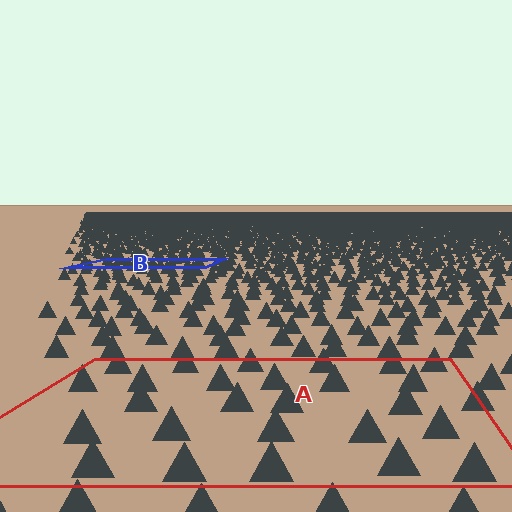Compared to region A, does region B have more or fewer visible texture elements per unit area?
Region B has more texture elements per unit area — they are packed more densely because it is farther away.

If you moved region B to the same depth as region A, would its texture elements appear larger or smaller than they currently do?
They would appear larger. At a closer depth, the same texture elements are projected at a bigger on-screen size.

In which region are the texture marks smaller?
The texture marks are smaller in region B, because it is farther away.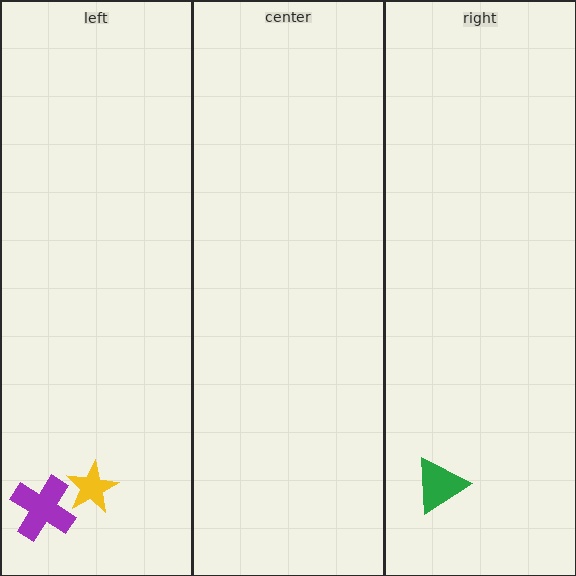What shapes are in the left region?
The yellow star, the purple cross.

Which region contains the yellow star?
The left region.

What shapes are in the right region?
The green triangle.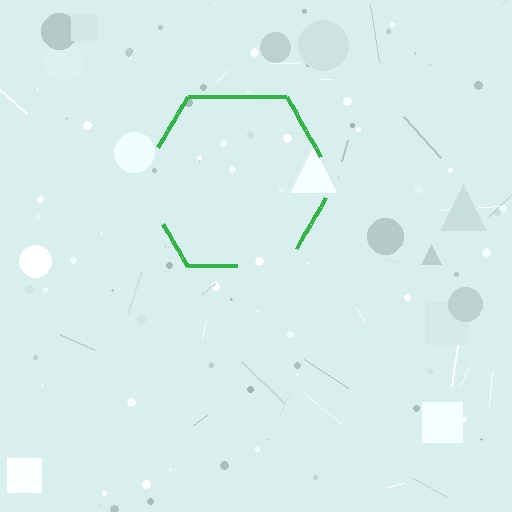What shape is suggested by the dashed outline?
The dashed outline suggests a hexagon.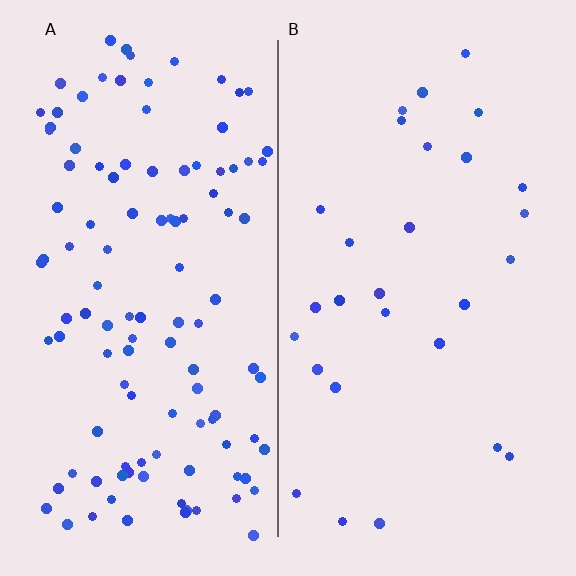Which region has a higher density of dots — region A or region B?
A (the left).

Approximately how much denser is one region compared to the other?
Approximately 4.0× — region A over region B.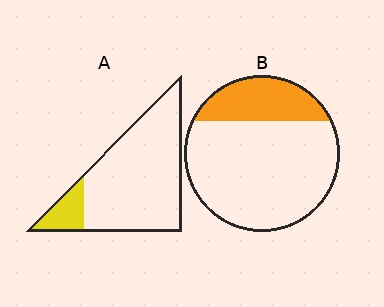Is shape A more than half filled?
No.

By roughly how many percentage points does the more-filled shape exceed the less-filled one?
By roughly 10 percentage points (B over A).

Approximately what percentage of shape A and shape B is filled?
A is approximately 15% and B is approximately 25%.